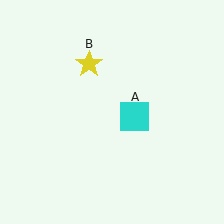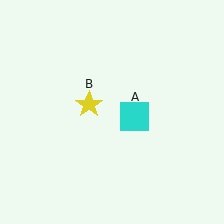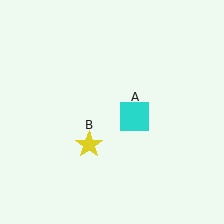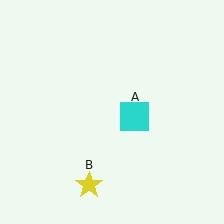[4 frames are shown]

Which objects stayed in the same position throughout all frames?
Cyan square (object A) remained stationary.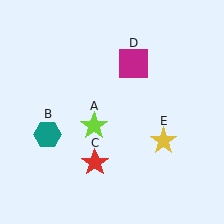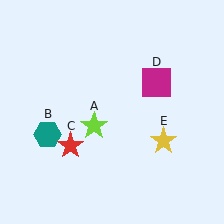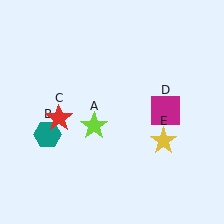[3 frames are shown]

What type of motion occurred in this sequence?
The red star (object C), magenta square (object D) rotated clockwise around the center of the scene.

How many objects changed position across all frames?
2 objects changed position: red star (object C), magenta square (object D).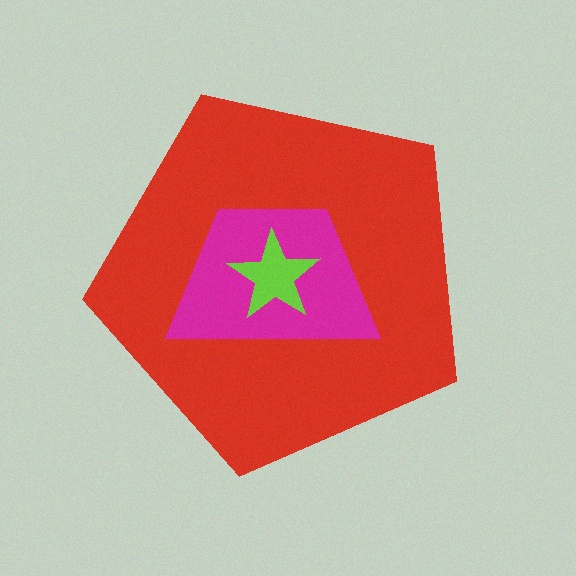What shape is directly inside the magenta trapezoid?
The lime star.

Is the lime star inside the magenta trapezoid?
Yes.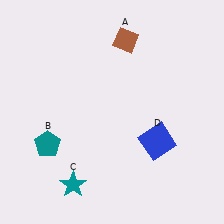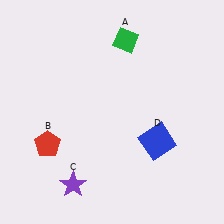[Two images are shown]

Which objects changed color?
A changed from brown to green. B changed from teal to red. C changed from teal to purple.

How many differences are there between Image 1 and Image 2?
There are 3 differences between the two images.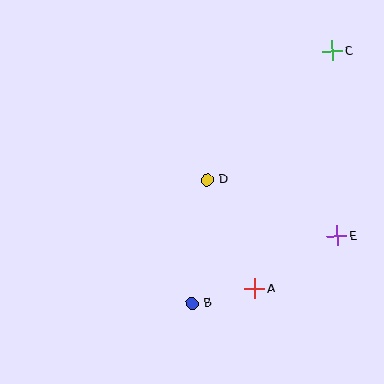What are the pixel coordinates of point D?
Point D is at (207, 180).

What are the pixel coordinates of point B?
Point B is at (192, 304).